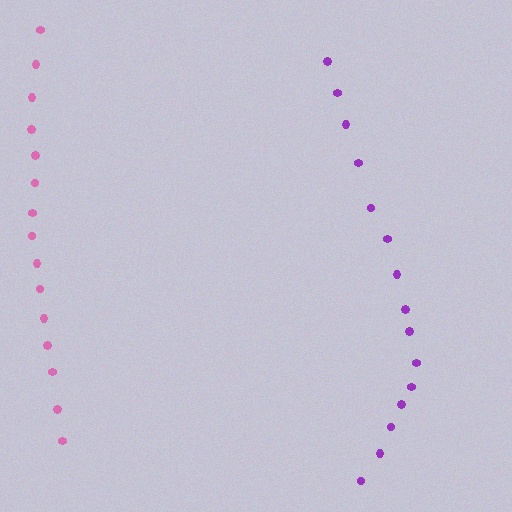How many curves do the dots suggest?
There are 2 distinct paths.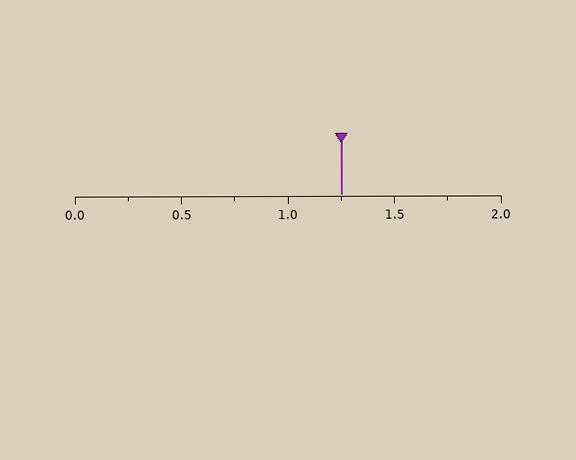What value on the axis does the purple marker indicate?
The marker indicates approximately 1.25.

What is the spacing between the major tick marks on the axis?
The major ticks are spaced 0.5 apart.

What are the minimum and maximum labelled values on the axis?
The axis runs from 0.0 to 2.0.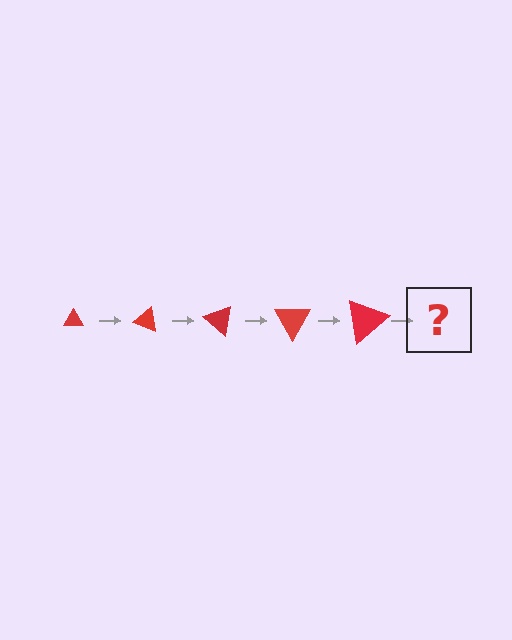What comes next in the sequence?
The next element should be a triangle, larger than the previous one and rotated 100 degrees from the start.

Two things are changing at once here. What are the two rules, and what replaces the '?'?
The two rules are that the triangle grows larger each step and it rotates 20 degrees each step. The '?' should be a triangle, larger than the previous one and rotated 100 degrees from the start.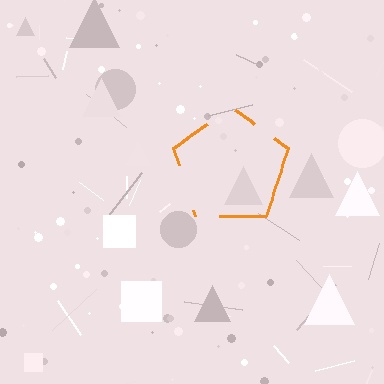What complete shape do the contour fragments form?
The contour fragments form a pentagon.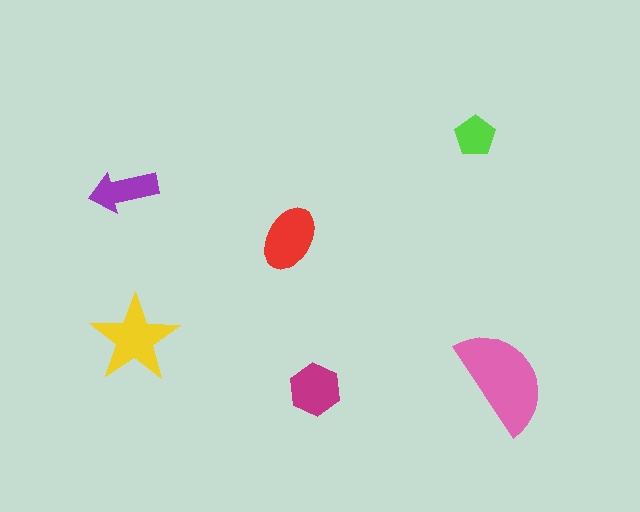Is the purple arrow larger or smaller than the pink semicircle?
Smaller.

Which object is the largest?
The pink semicircle.